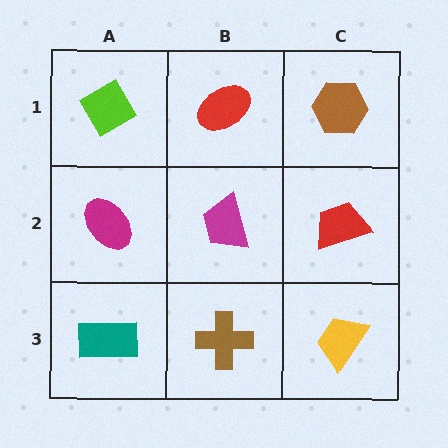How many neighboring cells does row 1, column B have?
3.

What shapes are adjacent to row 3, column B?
A magenta trapezoid (row 2, column B), a teal rectangle (row 3, column A), a yellow trapezoid (row 3, column C).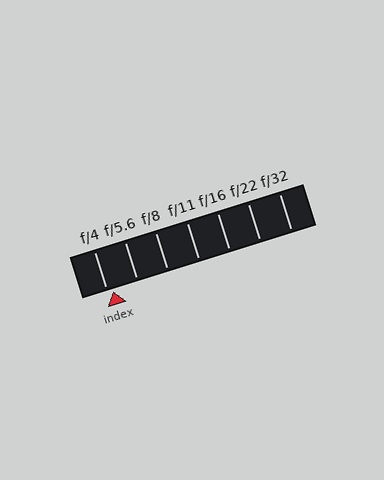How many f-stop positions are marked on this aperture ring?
There are 7 f-stop positions marked.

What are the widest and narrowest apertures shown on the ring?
The widest aperture shown is f/4 and the narrowest is f/32.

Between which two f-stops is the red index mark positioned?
The index mark is between f/4 and f/5.6.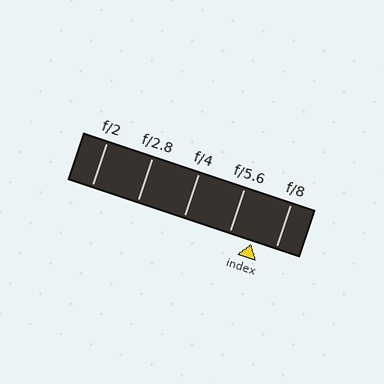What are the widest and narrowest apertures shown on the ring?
The widest aperture shown is f/2 and the narrowest is f/8.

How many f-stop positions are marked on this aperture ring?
There are 5 f-stop positions marked.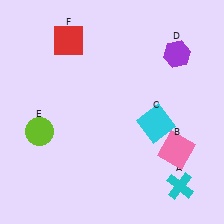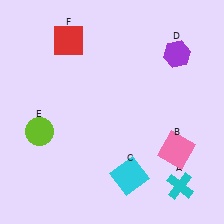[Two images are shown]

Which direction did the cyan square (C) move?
The cyan square (C) moved down.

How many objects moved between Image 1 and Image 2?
1 object moved between the two images.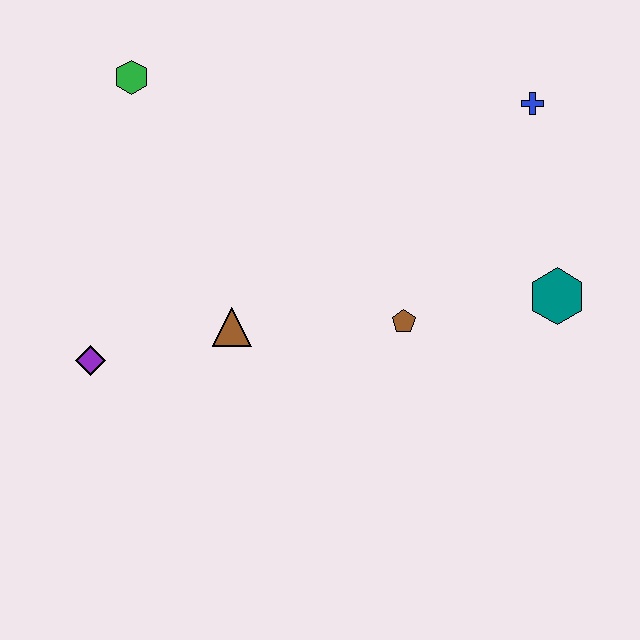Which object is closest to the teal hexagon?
The brown pentagon is closest to the teal hexagon.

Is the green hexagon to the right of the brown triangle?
No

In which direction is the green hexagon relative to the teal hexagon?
The green hexagon is to the left of the teal hexagon.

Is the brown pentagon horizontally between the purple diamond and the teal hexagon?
Yes